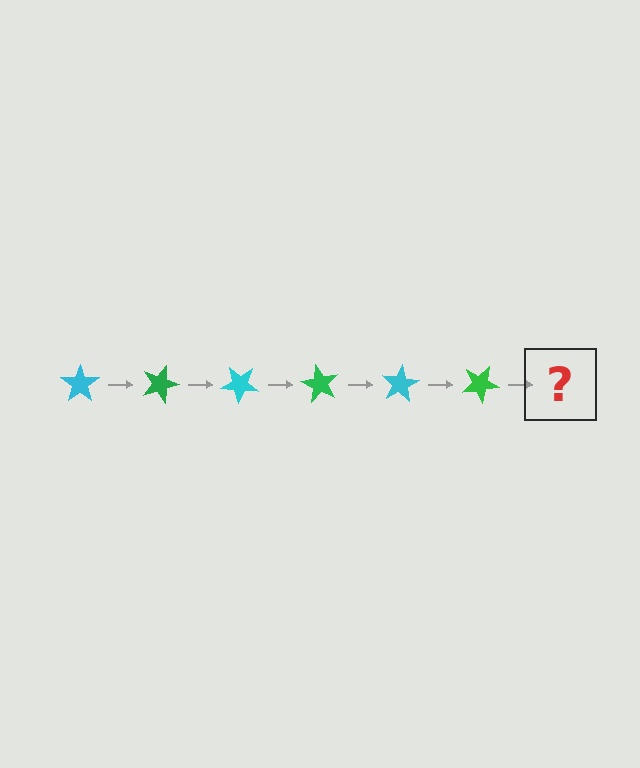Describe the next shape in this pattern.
It should be a cyan star, rotated 120 degrees from the start.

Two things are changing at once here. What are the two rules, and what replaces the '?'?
The two rules are that it rotates 20 degrees each step and the color cycles through cyan and green. The '?' should be a cyan star, rotated 120 degrees from the start.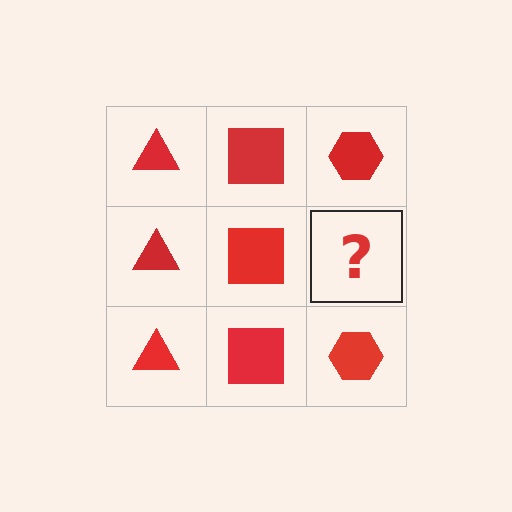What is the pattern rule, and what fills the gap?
The rule is that each column has a consistent shape. The gap should be filled with a red hexagon.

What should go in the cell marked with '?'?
The missing cell should contain a red hexagon.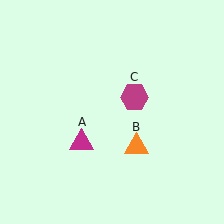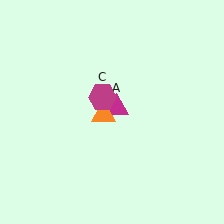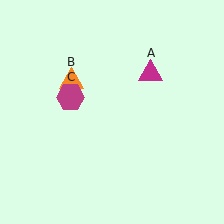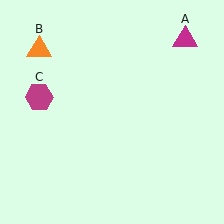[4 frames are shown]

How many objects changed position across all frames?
3 objects changed position: magenta triangle (object A), orange triangle (object B), magenta hexagon (object C).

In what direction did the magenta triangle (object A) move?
The magenta triangle (object A) moved up and to the right.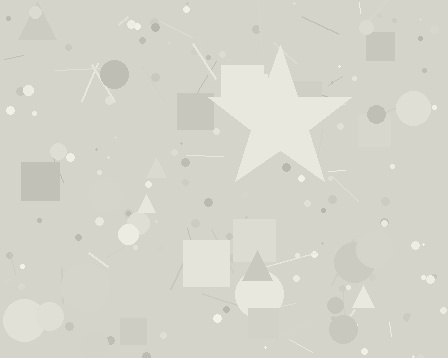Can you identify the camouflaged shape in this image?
The camouflaged shape is a star.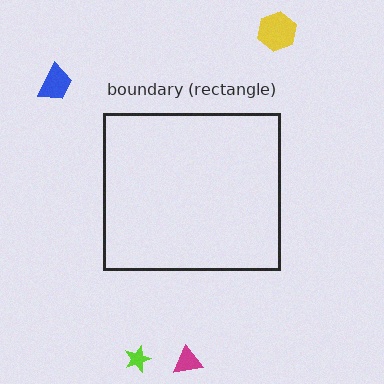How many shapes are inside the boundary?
0 inside, 4 outside.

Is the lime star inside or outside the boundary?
Outside.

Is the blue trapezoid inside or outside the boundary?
Outside.